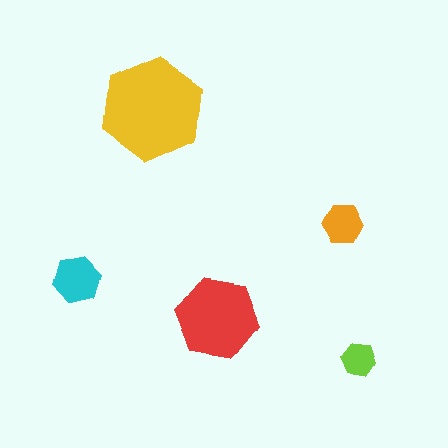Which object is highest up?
The yellow hexagon is topmost.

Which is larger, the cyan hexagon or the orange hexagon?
The cyan one.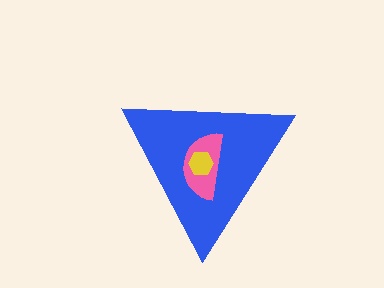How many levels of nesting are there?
3.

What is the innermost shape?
The yellow hexagon.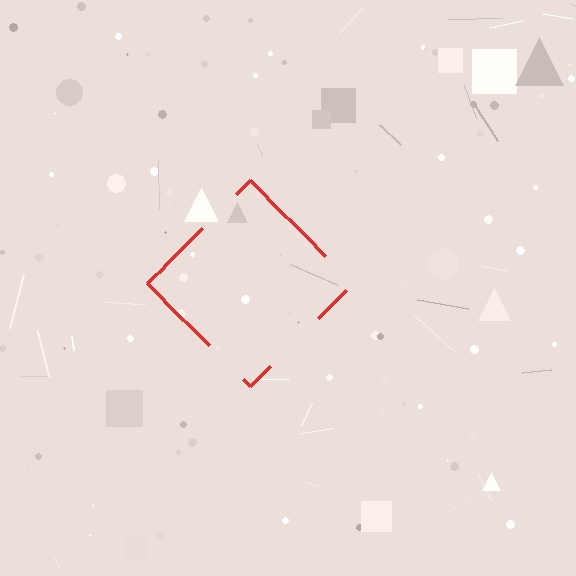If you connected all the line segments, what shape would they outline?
They would outline a diamond.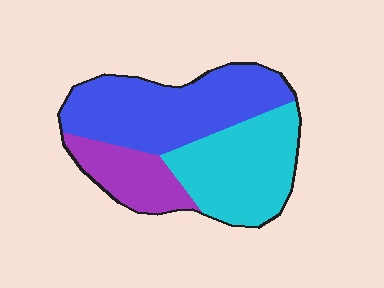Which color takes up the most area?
Blue, at roughly 45%.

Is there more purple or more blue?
Blue.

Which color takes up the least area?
Purple, at roughly 20%.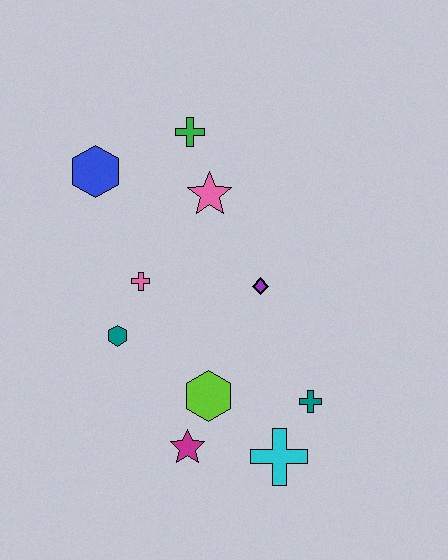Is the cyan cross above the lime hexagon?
No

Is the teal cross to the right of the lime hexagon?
Yes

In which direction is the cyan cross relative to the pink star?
The cyan cross is below the pink star.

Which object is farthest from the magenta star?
The green cross is farthest from the magenta star.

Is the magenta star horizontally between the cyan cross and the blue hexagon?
Yes